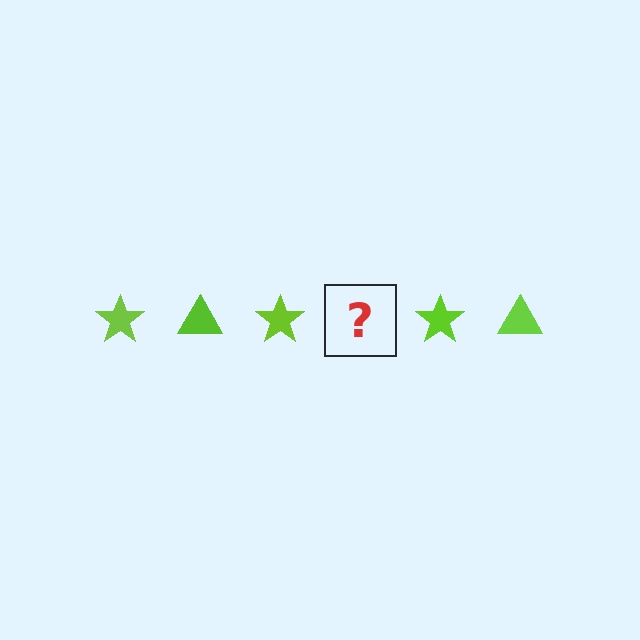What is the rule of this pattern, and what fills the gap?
The rule is that the pattern cycles through star, triangle shapes in lime. The gap should be filled with a lime triangle.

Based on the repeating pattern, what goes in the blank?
The blank should be a lime triangle.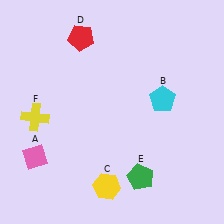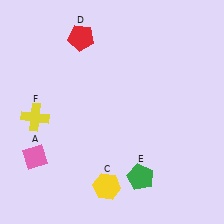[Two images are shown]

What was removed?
The cyan pentagon (B) was removed in Image 2.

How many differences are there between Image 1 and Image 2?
There is 1 difference between the two images.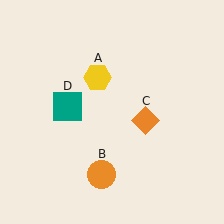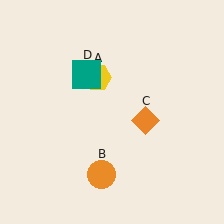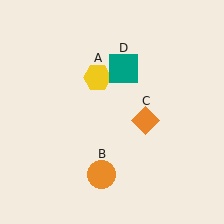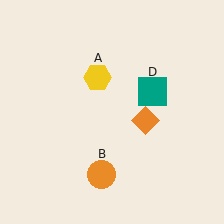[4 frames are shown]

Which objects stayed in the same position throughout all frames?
Yellow hexagon (object A) and orange circle (object B) and orange diamond (object C) remained stationary.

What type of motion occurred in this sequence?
The teal square (object D) rotated clockwise around the center of the scene.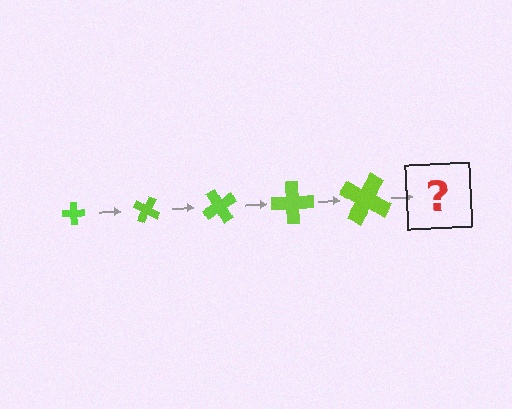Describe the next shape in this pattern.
It should be a cross, larger than the previous one and rotated 150 degrees from the start.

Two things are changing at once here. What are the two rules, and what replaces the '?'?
The two rules are that the cross grows larger each step and it rotates 30 degrees each step. The '?' should be a cross, larger than the previous one and rotated 150 degrees from the start.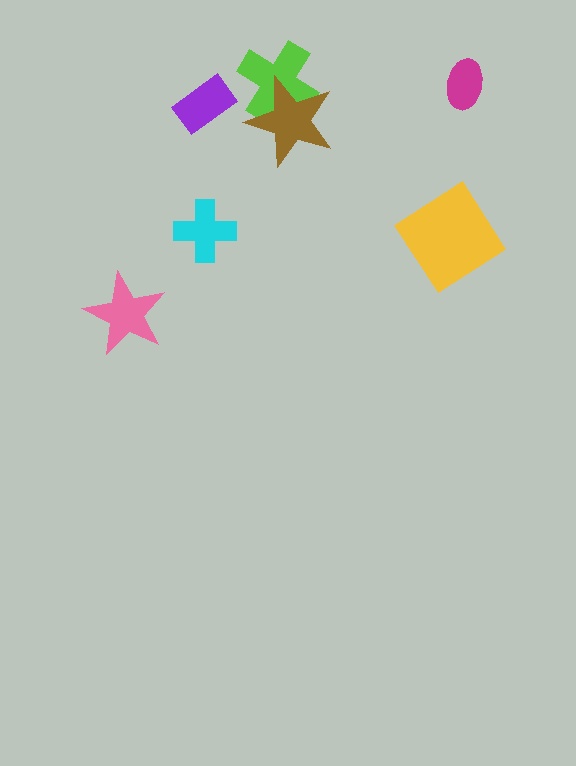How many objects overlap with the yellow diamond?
0 objects overlap with the yellow diamond.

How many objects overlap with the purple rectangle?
0 objects overlap with the purple rectangle.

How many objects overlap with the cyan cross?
0 objects overlap with the cyan cross.